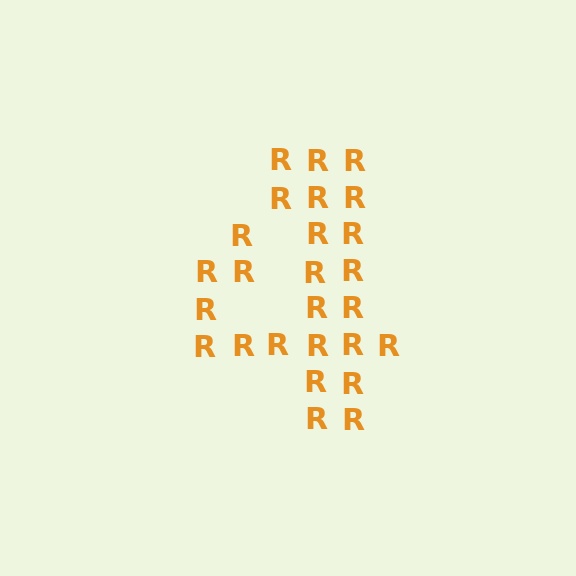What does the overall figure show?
The overall figure shows the digit 4.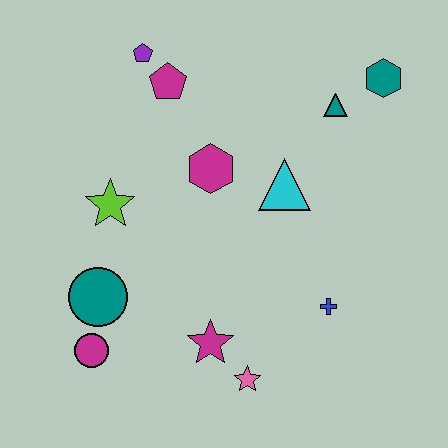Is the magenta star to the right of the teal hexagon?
No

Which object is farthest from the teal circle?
The teal hexagon is farthest from the teal circle.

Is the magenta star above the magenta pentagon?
No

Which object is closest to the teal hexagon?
The teal triangle is closest to the teal hexagon.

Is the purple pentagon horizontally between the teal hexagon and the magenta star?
No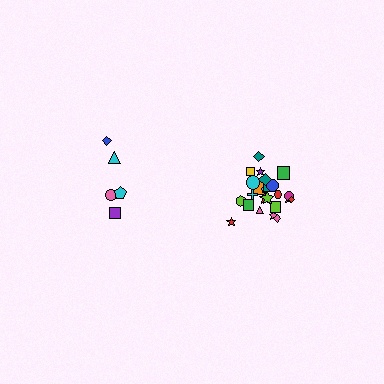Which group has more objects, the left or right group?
The right group.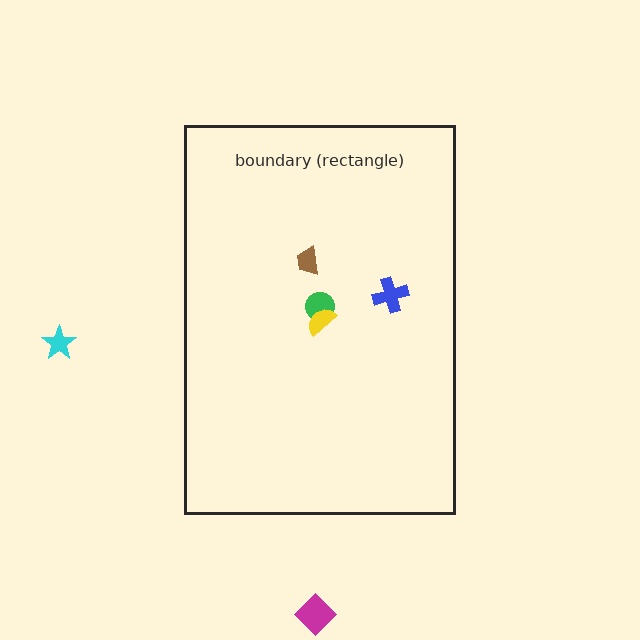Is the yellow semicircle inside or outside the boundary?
Inside.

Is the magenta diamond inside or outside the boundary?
Outside.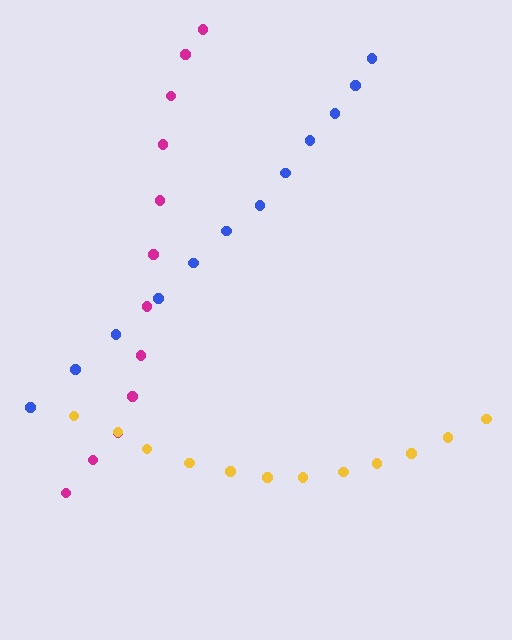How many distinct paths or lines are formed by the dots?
There are 3 distinct paths.